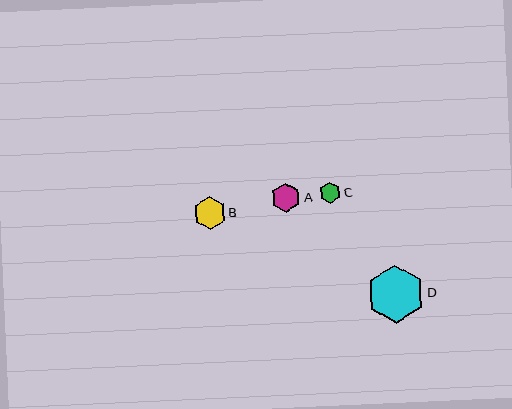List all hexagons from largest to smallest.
From largest to smallest: D, B, A, C.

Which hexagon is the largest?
Hexagon D is the largest with a size of approximately 58 pixels.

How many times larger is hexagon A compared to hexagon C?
Hexagon A is approximately 1.3 times the size of hexagon C.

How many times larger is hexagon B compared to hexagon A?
Hexagon B is approximately 1.1 times the size of hexagon A.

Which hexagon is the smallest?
Hexagon C is the smallest with a size of approximately 22 pixels.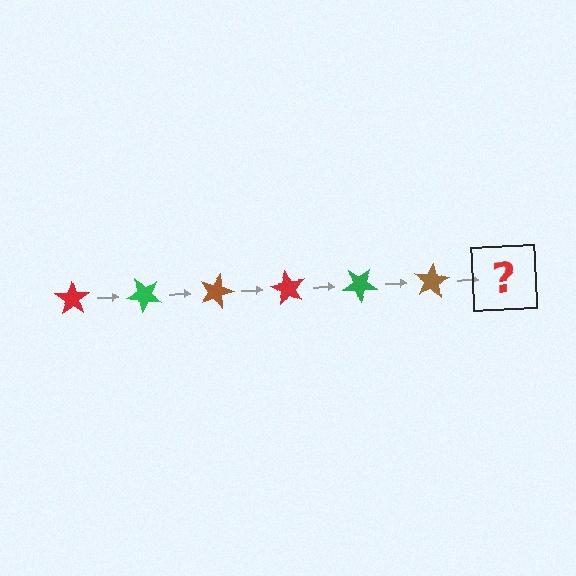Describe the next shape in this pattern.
It should be a red star, rotated 270 degrees from the start.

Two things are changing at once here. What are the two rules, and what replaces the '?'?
The two rules are that it rotates 45 degrees each step and the color cycles through red, green, and brown. The '?' should be a red star, rotated 270 degrees from the start.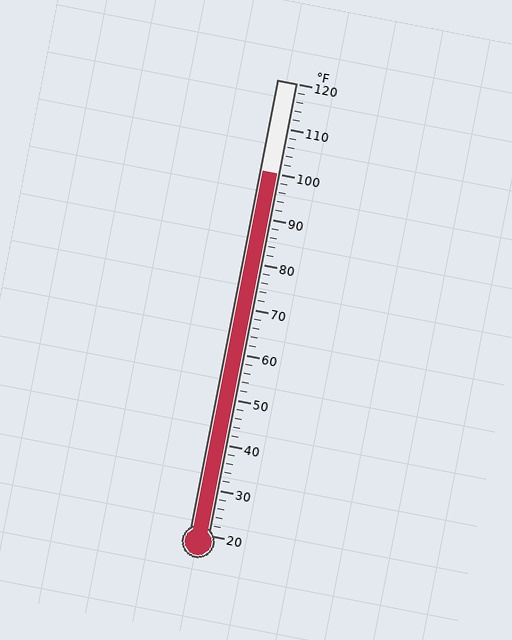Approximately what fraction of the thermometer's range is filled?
The thermometer is filled to approximately 80% of its range.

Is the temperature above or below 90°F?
The temperature is above 90°F.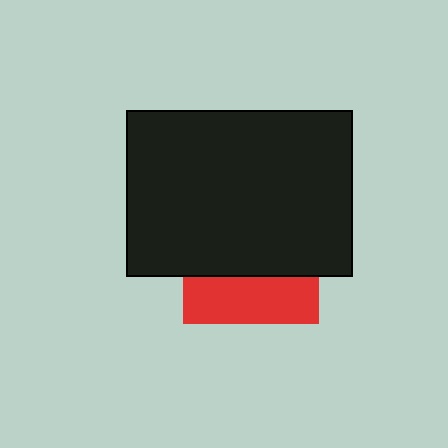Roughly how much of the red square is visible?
A small part of it is visible (roughly 34%).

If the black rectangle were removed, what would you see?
You would see the complete red square.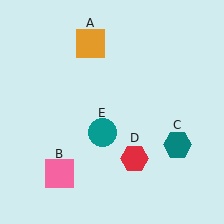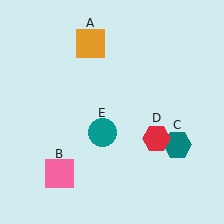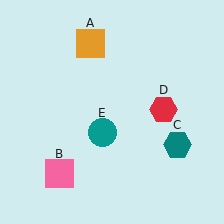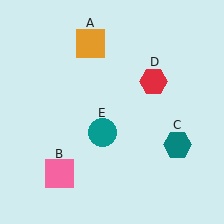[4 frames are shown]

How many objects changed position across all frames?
1 object changed position: red hexagon (object D).